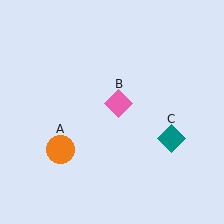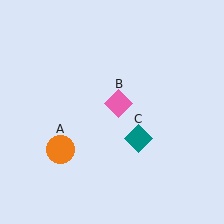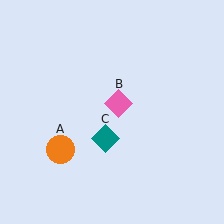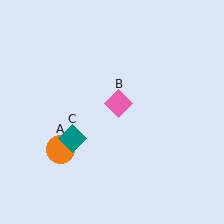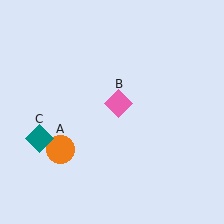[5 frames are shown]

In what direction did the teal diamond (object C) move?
The teal diamond (object C) moved left.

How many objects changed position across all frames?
1 object changed position: teal diamond (object C).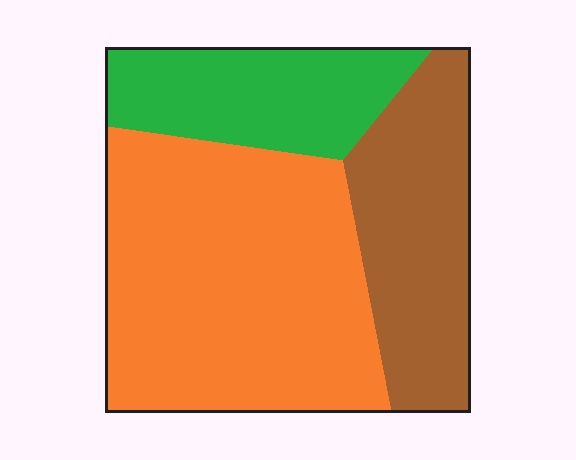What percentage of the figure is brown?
Brown takes up between a sixth and a third of the figure.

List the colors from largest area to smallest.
From largest to smallest: orange, brown, green.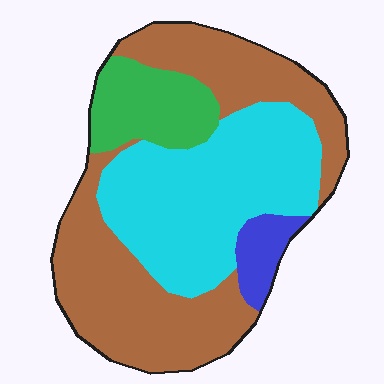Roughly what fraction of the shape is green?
Green takes up about one eighth (1/8) of the shape.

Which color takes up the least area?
Blue, at roughly 5%.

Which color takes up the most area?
Brown, at roughly 45%.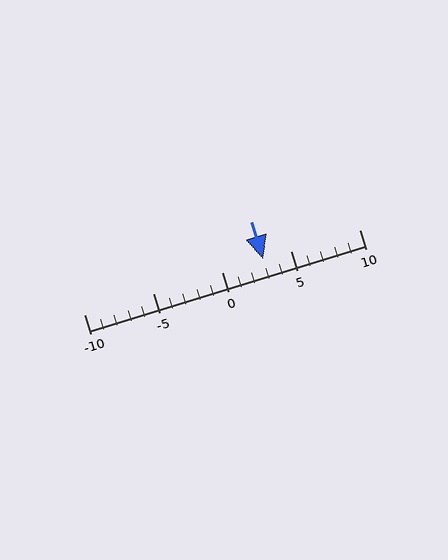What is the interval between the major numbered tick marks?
The major tick marks are spaced 5 units apart.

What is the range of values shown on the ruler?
The ruler shows values from -10 to 10.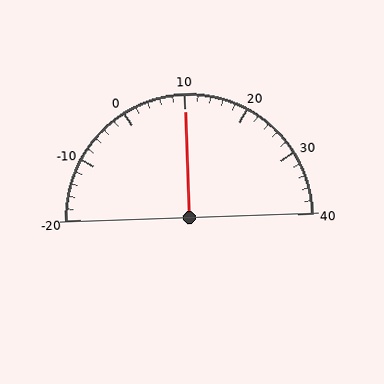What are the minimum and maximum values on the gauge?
The gauge ranges from -20 to 40.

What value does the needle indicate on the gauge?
The needle indicates approximately 10.